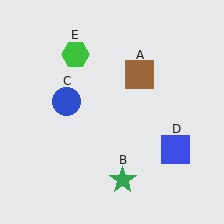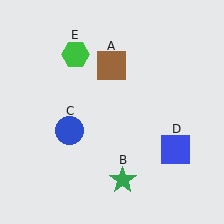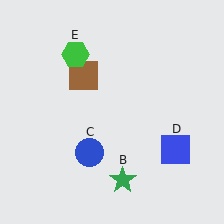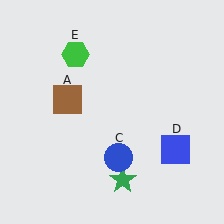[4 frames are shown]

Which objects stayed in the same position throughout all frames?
Green star (object B) and blue square (object D) and green hexagon (object E) remained stationary.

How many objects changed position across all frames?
2 objects changed position: brown square (object A), blue circle (object C).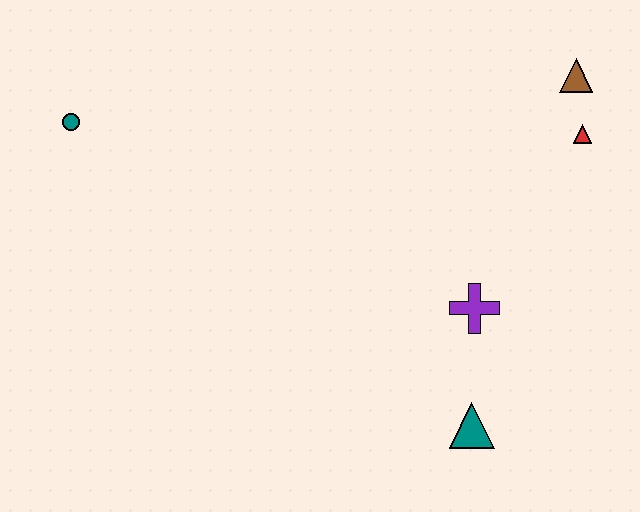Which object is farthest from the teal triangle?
The teal circle is farthest from the teal triangle.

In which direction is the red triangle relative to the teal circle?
The red triangle is to the right of the teal circle.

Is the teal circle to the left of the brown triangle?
Yes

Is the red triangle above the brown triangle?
No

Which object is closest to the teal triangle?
The purple cross is closest to the teal triangle.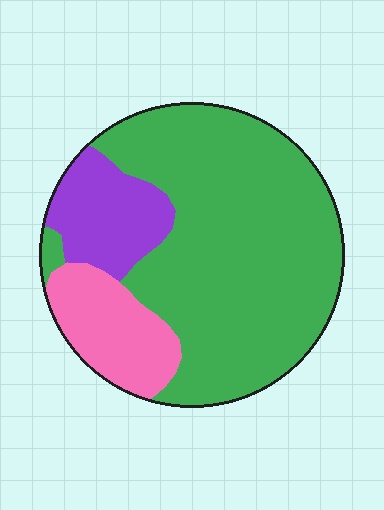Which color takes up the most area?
Green, at roughly 70%.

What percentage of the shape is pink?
Pink takes up about one sixth (1/6) of the shape.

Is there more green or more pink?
Green.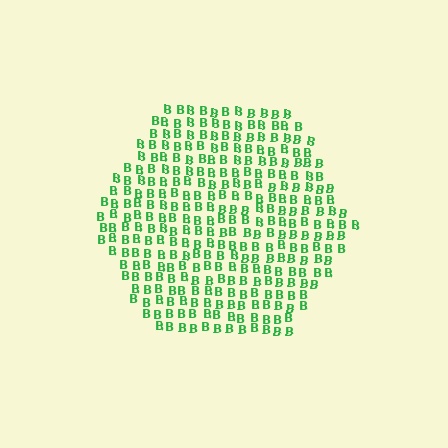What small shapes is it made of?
It is made of small letter B's.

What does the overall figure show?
The overall figure shows a hexagon.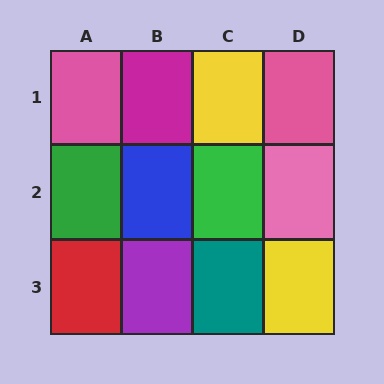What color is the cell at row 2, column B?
Blue.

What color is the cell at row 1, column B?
Magenta.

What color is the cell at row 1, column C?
Yellow.